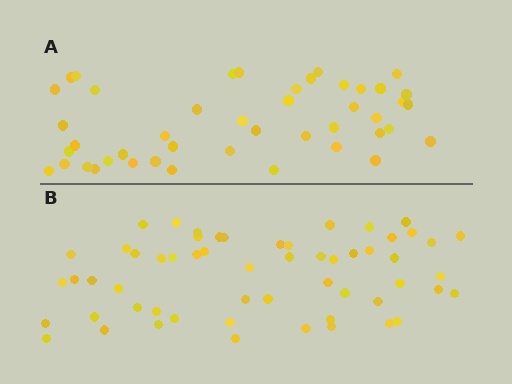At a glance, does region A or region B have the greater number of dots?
Region B (the bottom region) has more dots.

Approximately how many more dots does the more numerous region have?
Region B has roughly 12 or so more dots than region A.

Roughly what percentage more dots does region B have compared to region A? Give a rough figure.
About 25% more.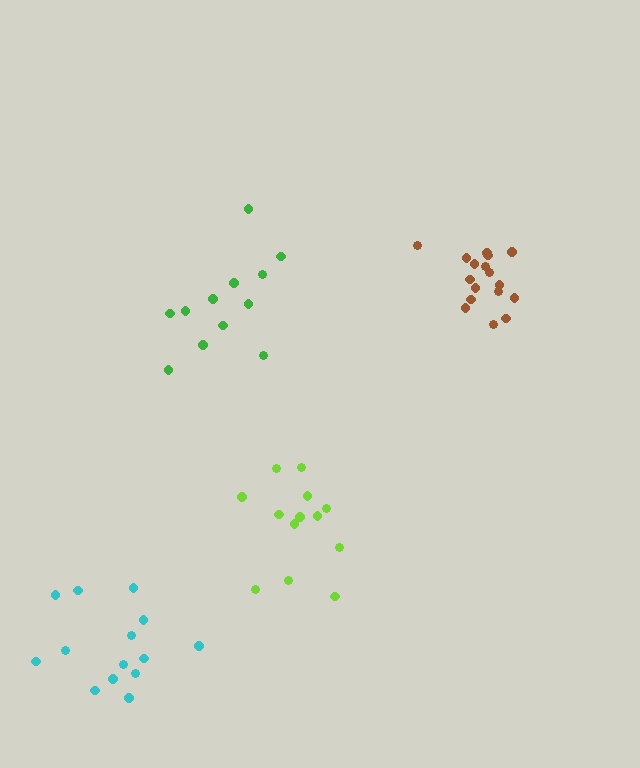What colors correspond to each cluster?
The clusters are colored: green, lime, brown, cyan.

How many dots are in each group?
Group 1: 12 dots, Group 2: 13 dots, Group 3: 17 dots, Group 4: 14 dots (56 total).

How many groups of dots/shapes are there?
There are 4 groups.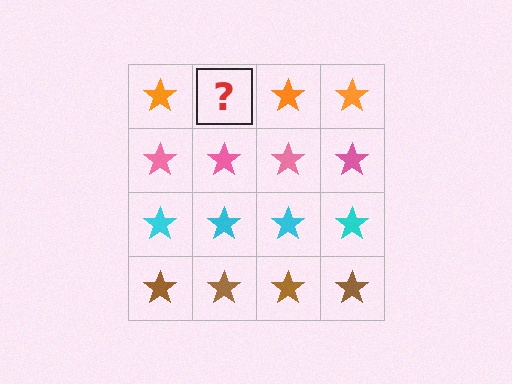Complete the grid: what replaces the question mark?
The question mark should be replaced with an orange star.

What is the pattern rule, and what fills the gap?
The rule is that each row has a consistent color. The gap should be filled with an orange star.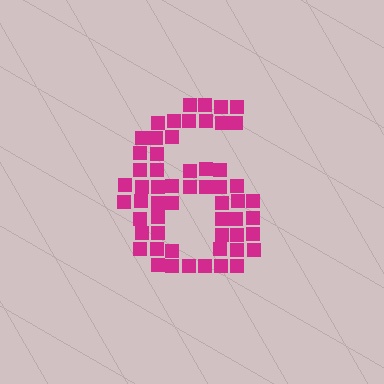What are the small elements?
The small elements are squares.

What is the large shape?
The large shape is the digit 6.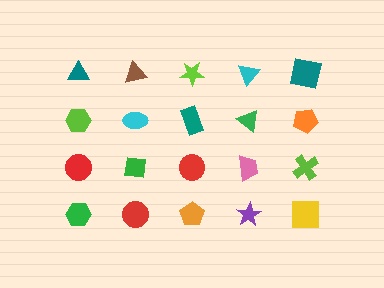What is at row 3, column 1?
A red circle.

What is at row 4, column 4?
A purple star.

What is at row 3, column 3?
A red circle.